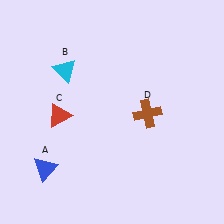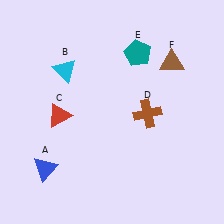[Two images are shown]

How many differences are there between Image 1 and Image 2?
There are 2 differences between the two images.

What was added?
A teal pentagon (E), a brown triangle (F) were added in Image 2.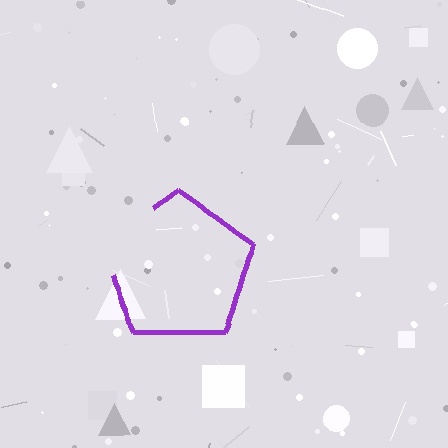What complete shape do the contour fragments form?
The contour fragments form a pentagon.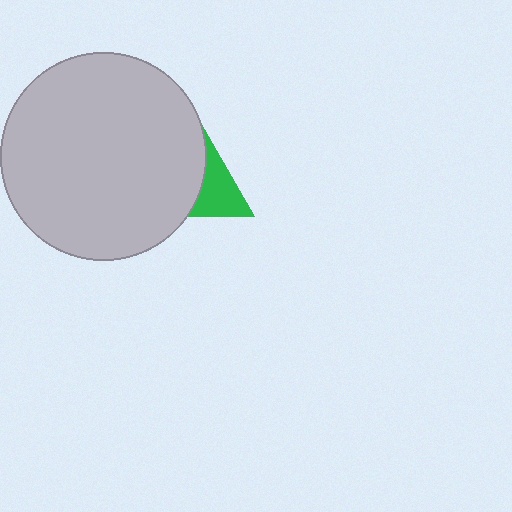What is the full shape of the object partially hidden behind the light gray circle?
The partially hidden object is a green triangle.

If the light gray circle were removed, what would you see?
You would see the complete green triangle.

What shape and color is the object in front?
The object in front is a light gray circle.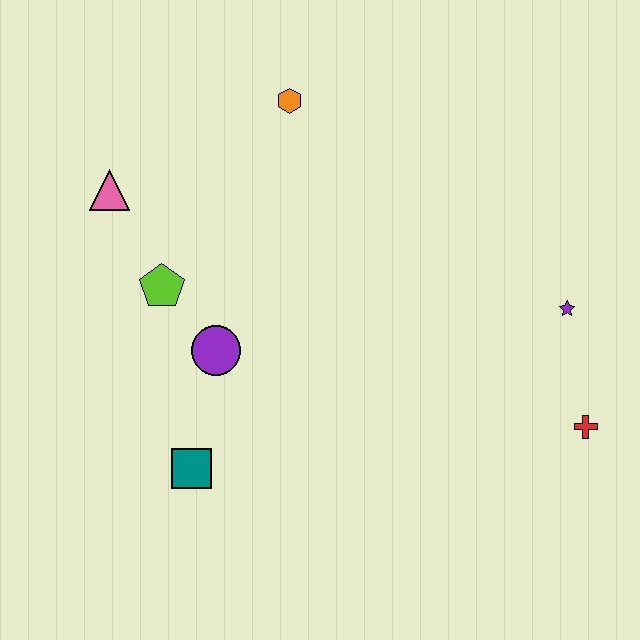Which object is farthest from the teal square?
The purple star is farthest from the teal square.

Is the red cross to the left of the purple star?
No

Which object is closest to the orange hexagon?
The pink triangle is closest to the orange hexagon.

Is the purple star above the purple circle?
Yes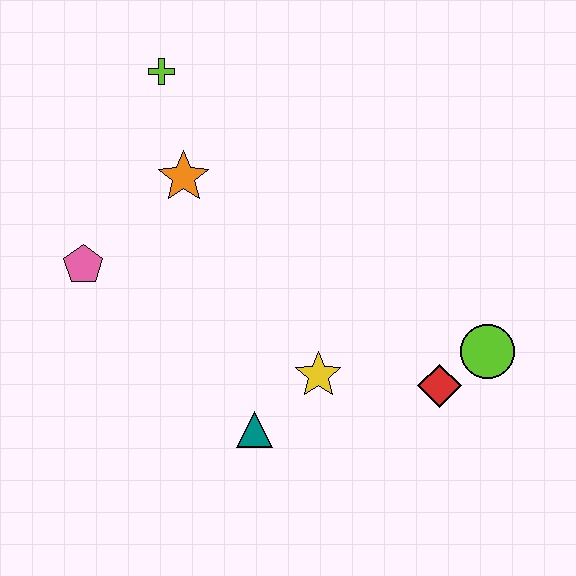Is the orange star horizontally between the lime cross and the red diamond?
Yes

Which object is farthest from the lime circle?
The lime cross is farthest from the lime circle.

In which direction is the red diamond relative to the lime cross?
The red diamond is below the lime cross.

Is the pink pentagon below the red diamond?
No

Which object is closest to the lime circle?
The red diamond is closest to the lime circle.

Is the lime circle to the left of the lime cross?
No